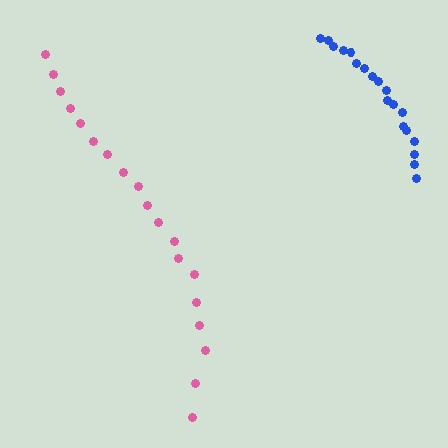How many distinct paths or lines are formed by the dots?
There are 2 distinct paths.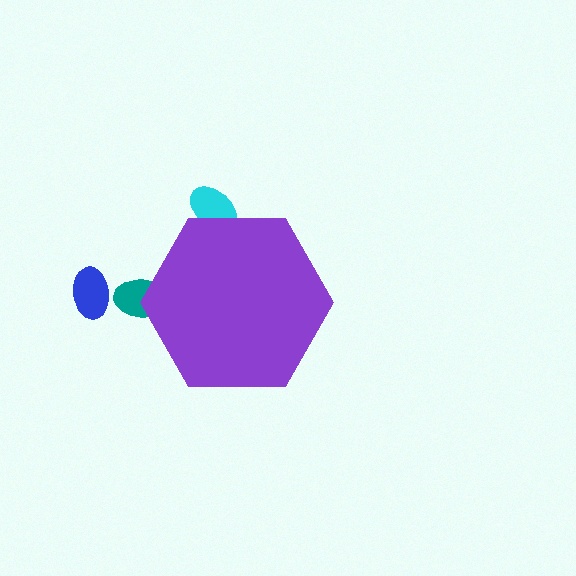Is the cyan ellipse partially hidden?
Yes, the cyan ellipse is partially hidden behind the purple hexagon.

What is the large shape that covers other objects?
A purple hexagon.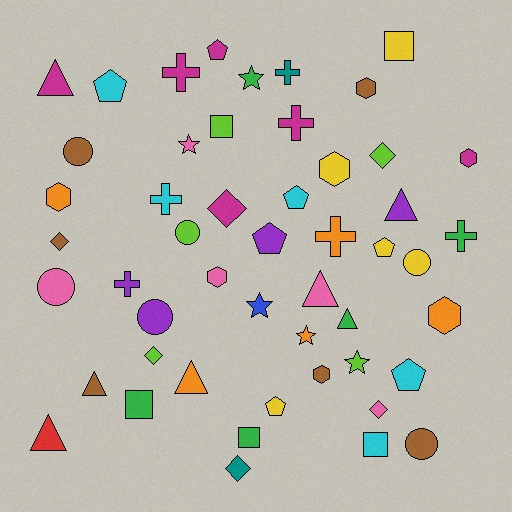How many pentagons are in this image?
There are 7 pentagons.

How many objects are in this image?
There are 50 objects.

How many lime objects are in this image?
There are 5 lime objects.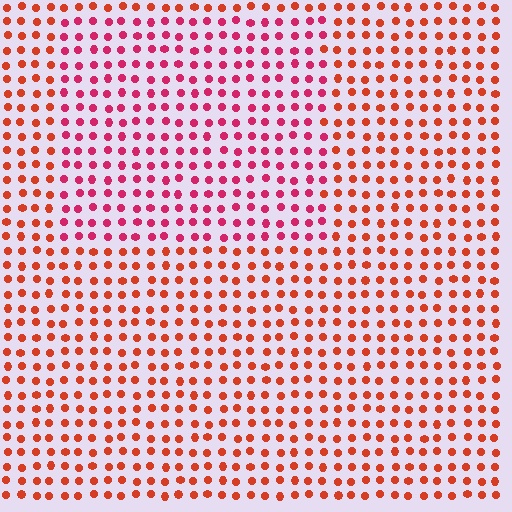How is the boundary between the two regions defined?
The boundary is defined purely by a slight shift in hue (about 32 degrees). Spacing, size, and orientation are identical on both sides.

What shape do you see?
I see a rectangle.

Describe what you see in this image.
The image is filled with small red elements in a uniform arrangement. A rectangle-shaped region is visible where the elements are tinted to a slightly different hue, forming a subtle color boundary.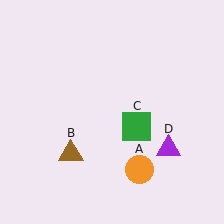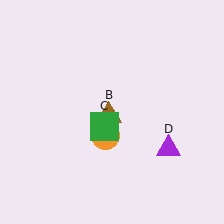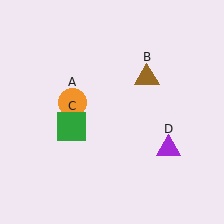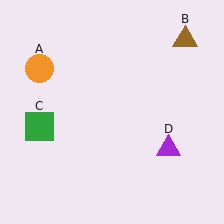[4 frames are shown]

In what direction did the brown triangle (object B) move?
The brown triangle (object B) moved up and to the right.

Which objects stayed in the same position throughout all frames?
Purple triangle (object D) remained stationary.